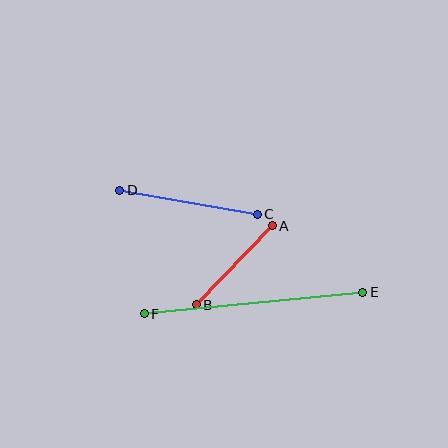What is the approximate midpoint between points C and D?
The midpoint is at approximately (189, 202) pixels.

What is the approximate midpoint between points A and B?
The midpoint is at approximately (234, 265) pixels.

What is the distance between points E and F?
The distance is approximately 220 pixels.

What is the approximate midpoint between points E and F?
The midpoint is at approximately (254, 303) pixels.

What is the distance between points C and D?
The distance is approximately 140 pixels.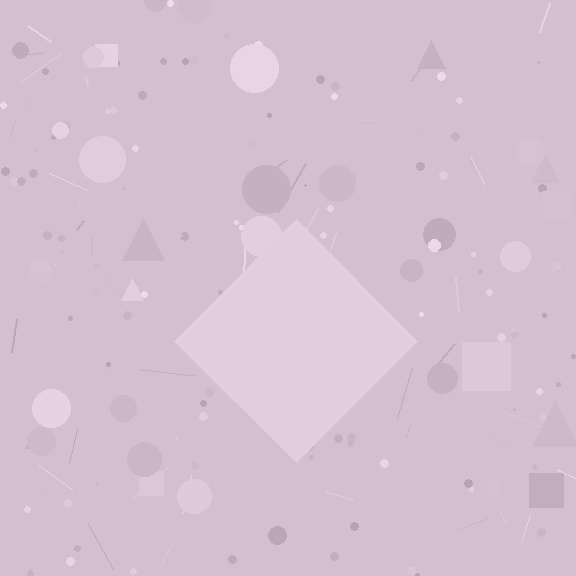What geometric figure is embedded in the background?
A diamond is embedded in the background.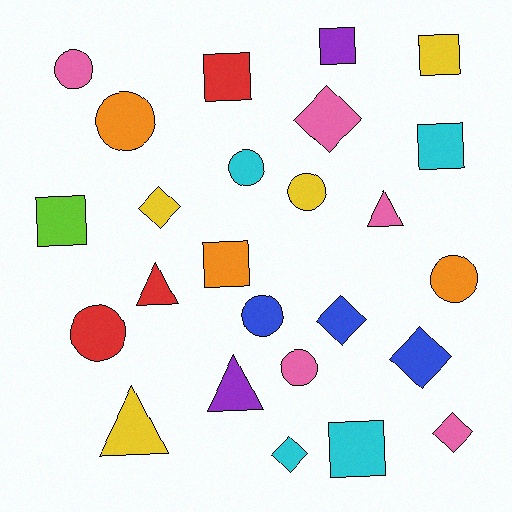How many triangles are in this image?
There are 4 triangles.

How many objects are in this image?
There are 25 objects.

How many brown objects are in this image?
There are no brown objects.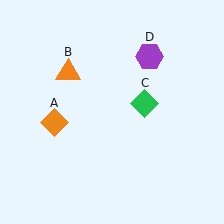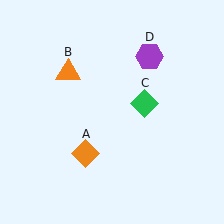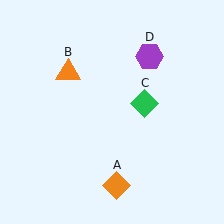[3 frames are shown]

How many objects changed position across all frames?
1 object changed position: orange diamond (object A).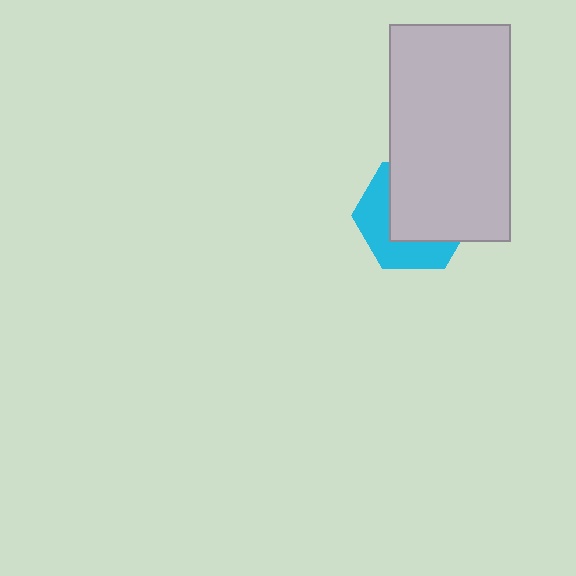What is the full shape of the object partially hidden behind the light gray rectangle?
The partially hidden object is a cyan hexagon.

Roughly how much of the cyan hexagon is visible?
A small part of it is visible (roughly 42%).